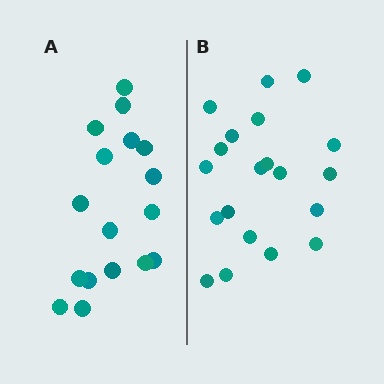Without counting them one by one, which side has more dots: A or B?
Region B (the right region) has more dots.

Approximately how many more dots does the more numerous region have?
Region B has just a few more — roughly 2 or 3 more dots than region A.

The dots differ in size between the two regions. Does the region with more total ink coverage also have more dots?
No. Region A has more total ink coverage because its dots are larger, but region B actually contains more individual dots. Total area can be misleading — the number of items is what matters here.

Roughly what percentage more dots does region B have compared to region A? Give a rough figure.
About 20% more.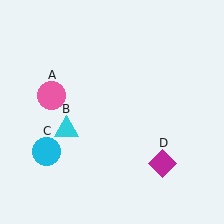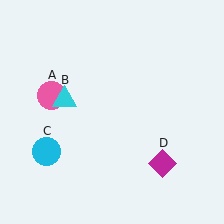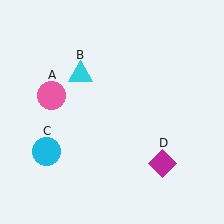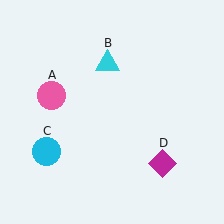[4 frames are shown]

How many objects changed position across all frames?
1 object changed position: cyan triangle (object B).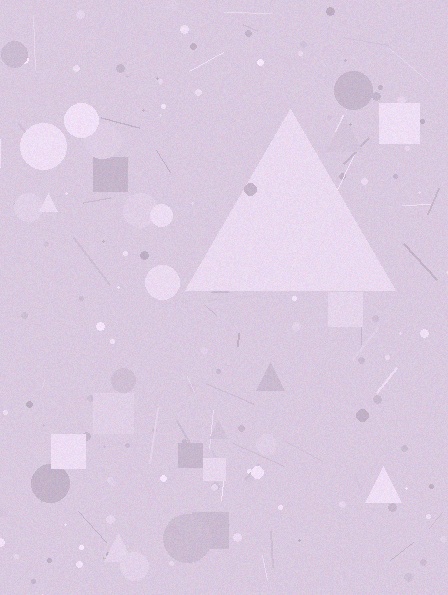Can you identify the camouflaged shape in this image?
The camouflaged shape is a triangle.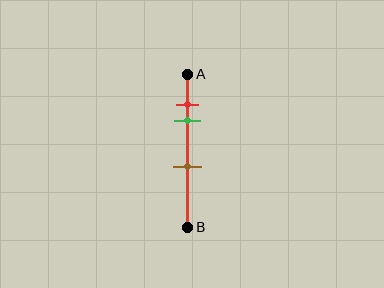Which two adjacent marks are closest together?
The red and green marks are the closest adjacent pair.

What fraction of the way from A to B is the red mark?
The red mark is approximately 20% (0.2) of the way from A to B.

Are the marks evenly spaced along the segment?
No, the marks are not evenly spaced.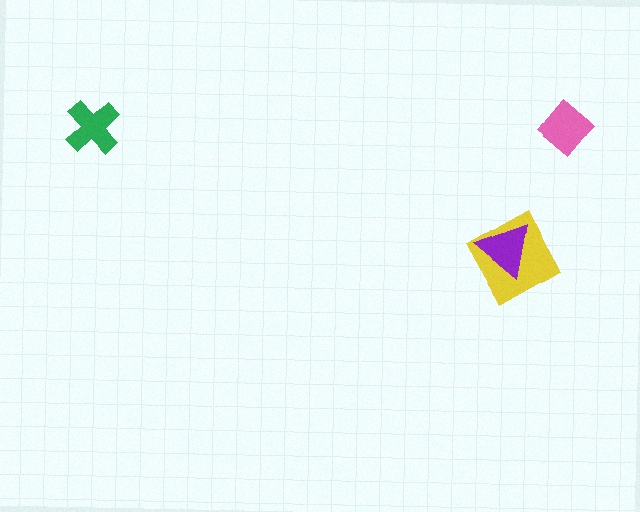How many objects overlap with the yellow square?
1 object overlaps with the yellow square.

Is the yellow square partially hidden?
Yes, it is partially covered by another shape.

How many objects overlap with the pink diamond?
0 objects overlap with the pink diamond.